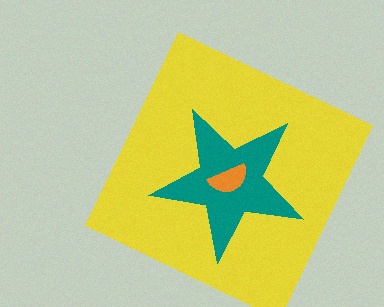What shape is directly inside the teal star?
The orange semicircle.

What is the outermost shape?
The yellow square.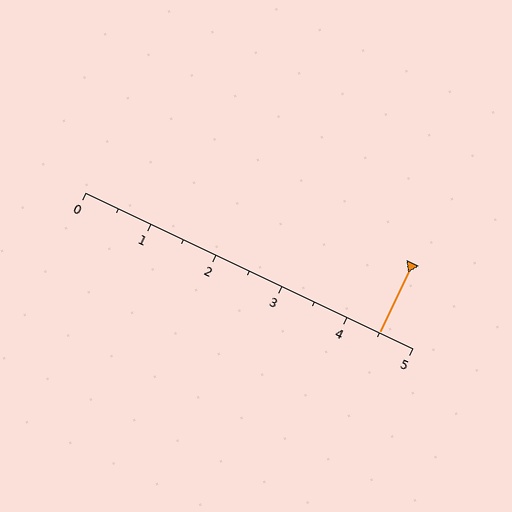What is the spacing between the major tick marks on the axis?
The major ticks are spaced 1 apart.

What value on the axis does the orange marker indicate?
The marker indicates approximately 4.5.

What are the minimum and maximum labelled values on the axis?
The axis runs from 0 to 5.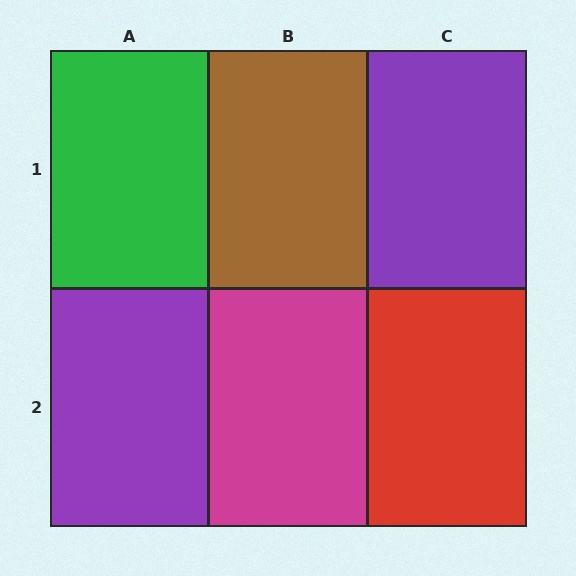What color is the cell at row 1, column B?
Brown.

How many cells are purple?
2 cells are purple.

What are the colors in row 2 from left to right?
Purple, magenta, red.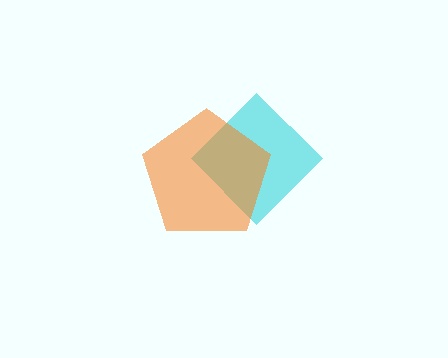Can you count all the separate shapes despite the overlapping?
Yes, there are 2 separate shapes.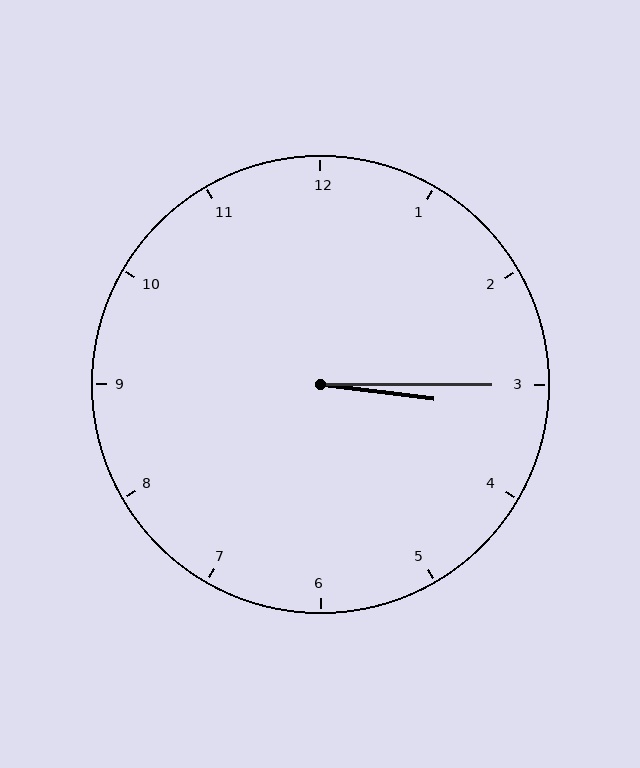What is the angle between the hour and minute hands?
Approximately 8 degrees.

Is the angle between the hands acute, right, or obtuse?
It is acute.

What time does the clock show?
3:15.